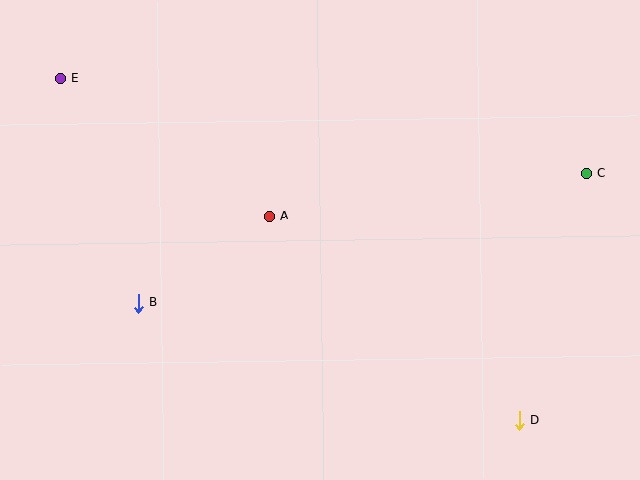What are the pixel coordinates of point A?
Point A is at (269, 216).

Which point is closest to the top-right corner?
Point C is closest to the top-right corner.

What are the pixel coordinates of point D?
Point D is at (519, 420).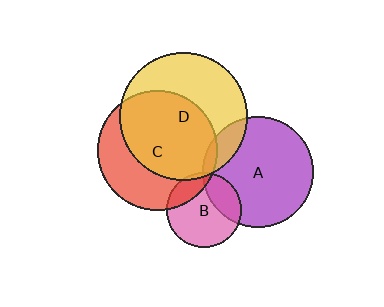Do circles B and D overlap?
Yes.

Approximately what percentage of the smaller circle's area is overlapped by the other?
Approximately 5%.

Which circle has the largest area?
Circle D (yellow).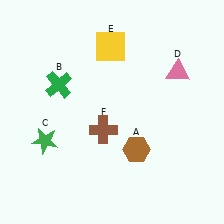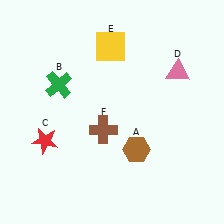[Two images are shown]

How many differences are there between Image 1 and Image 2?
There is 1 difference between the two images.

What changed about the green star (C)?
In Image 1, C is green. In Image 2, it changed to red.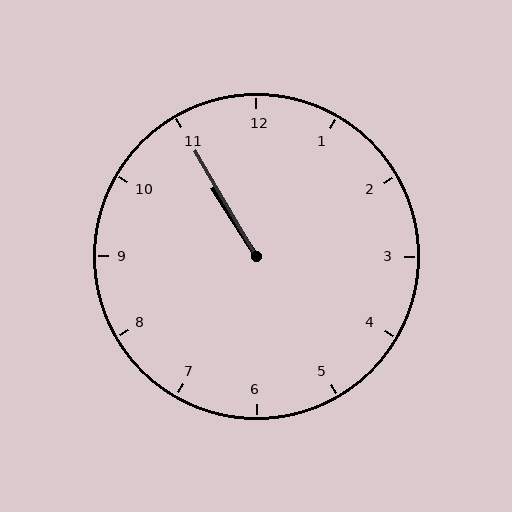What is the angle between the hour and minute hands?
Approximately 2 degrees.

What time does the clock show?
10:55.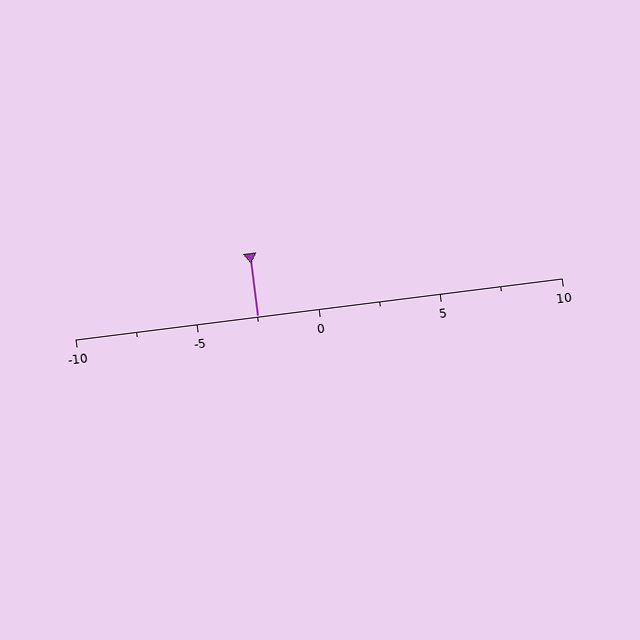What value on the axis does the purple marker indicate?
The marker indicates approximately -2.5.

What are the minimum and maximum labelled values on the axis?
The axis runs from -10 to 10.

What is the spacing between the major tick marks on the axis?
The major ticks are spaced 5 apart.